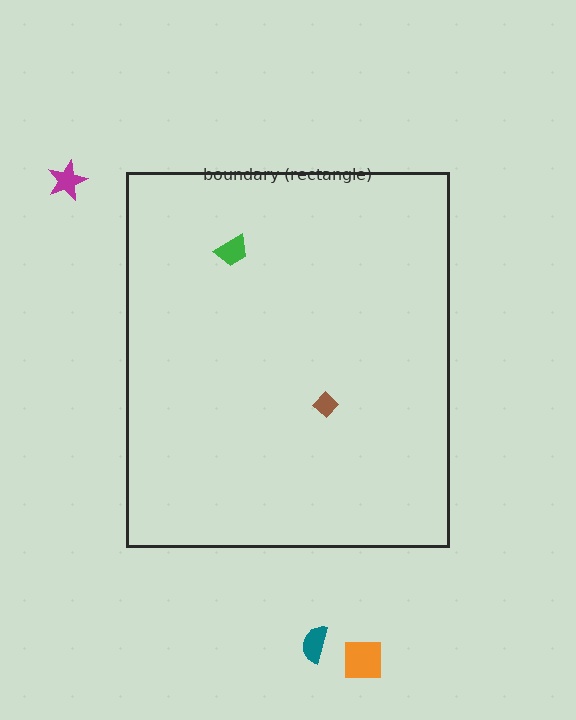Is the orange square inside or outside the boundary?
Outside.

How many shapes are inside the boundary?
2 inside, 3 outside.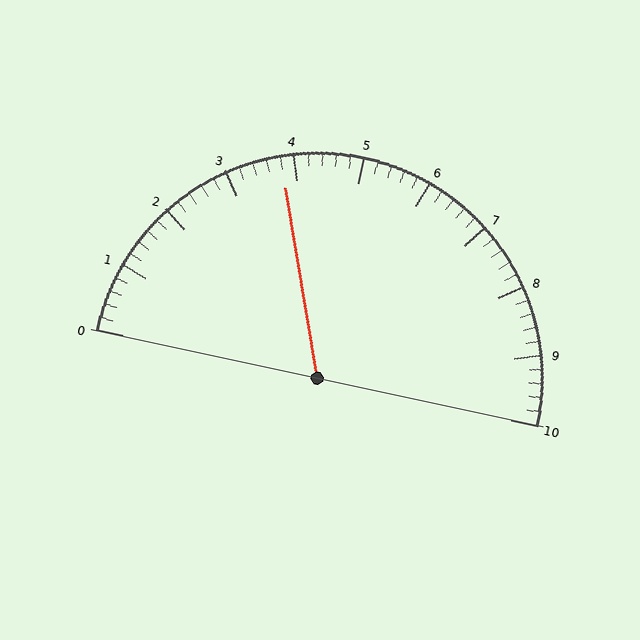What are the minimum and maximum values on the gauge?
The gauge ranges from 0 to 10.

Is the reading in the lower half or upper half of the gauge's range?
The reading is in the lower half of the range (0 to 10).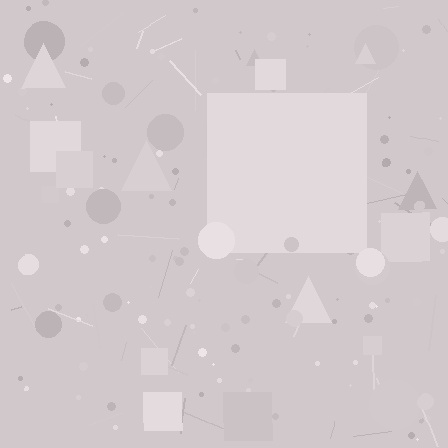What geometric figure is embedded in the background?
A square is embedded in the background.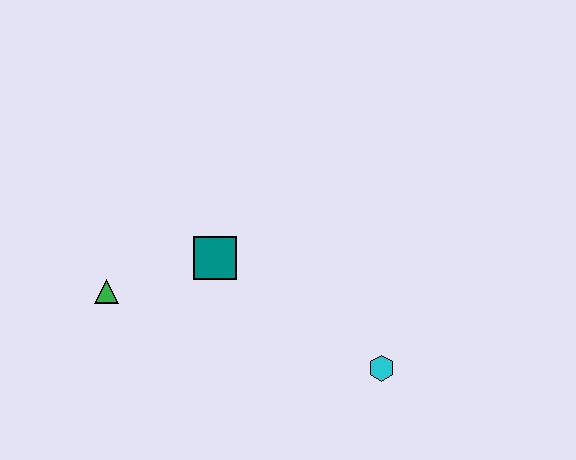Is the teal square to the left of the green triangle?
No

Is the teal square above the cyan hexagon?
Yes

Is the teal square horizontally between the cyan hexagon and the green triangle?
Yes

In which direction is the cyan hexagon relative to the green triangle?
The cyan hexagon is to the right of the green triangle.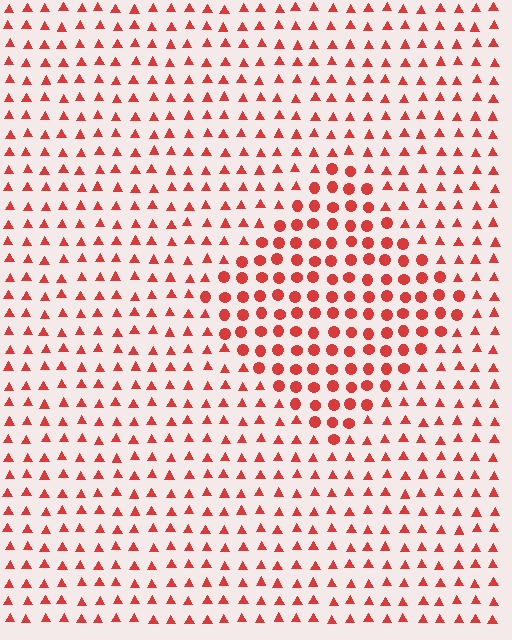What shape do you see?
I see a diamond.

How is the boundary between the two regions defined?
The boundary is defined by a change in element shape: circles inside vs. triangles outside. All elements share the same color and spacing.